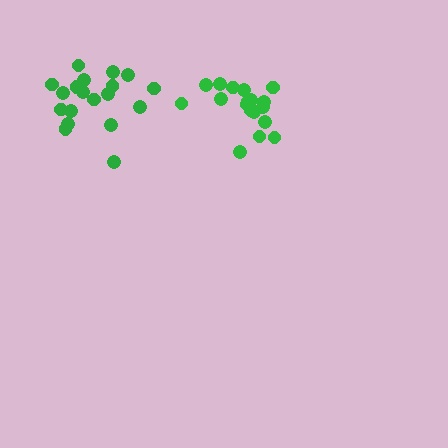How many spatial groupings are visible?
There are 2 spatial groupings.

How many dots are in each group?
Group 1: 19 dots, Group 2: 18 dots (37 total).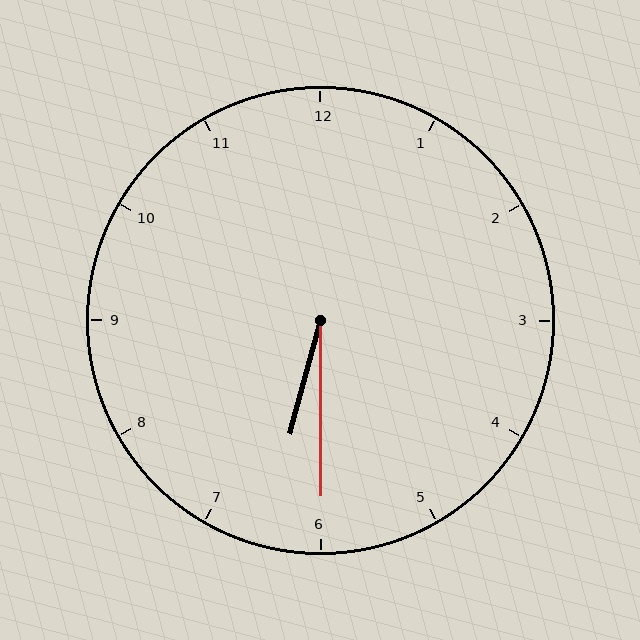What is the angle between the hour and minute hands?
Approximately 15 degrees.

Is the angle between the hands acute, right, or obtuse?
It is acute.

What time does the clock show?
6:30.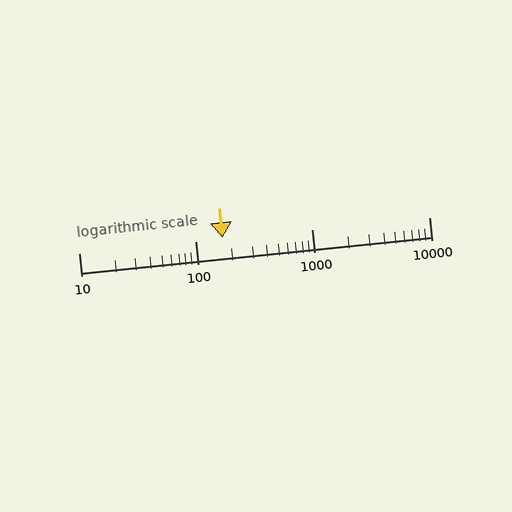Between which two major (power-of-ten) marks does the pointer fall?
The pointer is between 100 and 1000.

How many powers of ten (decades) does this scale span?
The scale spans 3 decades, from 10 to 10000.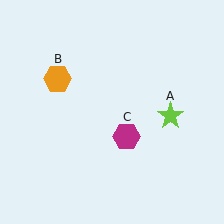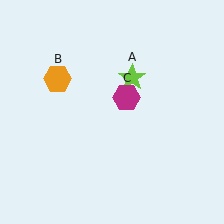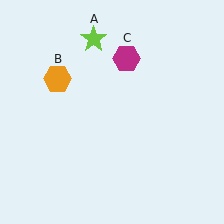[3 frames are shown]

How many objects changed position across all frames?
2 objects changed position: lime star (object A), magenta hexagon (object C).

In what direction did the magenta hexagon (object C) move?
The magenta hexagon (object C) moved up.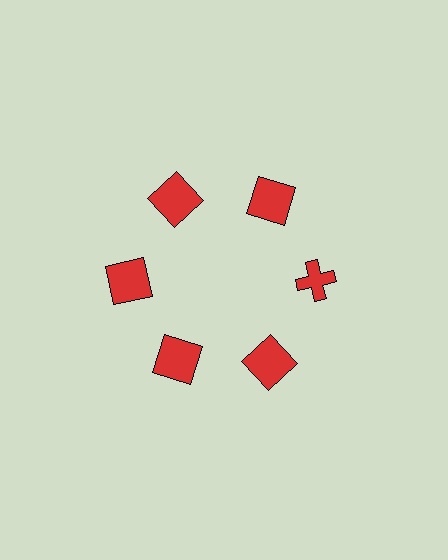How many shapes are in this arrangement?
There are 6 shapes arranged in a ring pattern.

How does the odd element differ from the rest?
It has a different shape: cross instead of square.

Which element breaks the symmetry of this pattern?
The red cross at roughly the 3 o'clock position breaks the symmetry. All other shapes are red squares.